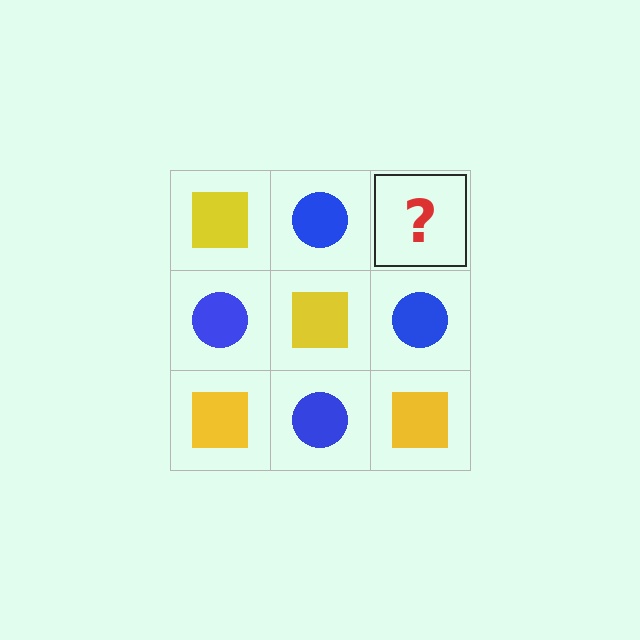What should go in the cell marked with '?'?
The missing cell should contain a yellow square.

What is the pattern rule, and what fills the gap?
The rule is that it alternates yellow square and blue circle in a checkerboard pattern. The gap should be filled with a yellow square.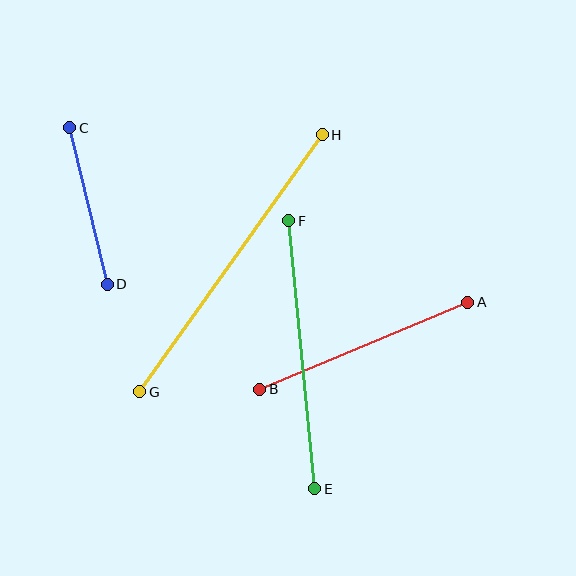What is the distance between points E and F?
The distance is approximately 269 pixels.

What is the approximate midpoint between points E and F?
The midpoint is at approximately (302, 355) pixels.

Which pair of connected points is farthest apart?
Points G and H are farthest apart.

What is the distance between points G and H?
The distance is approximately 315 pixels.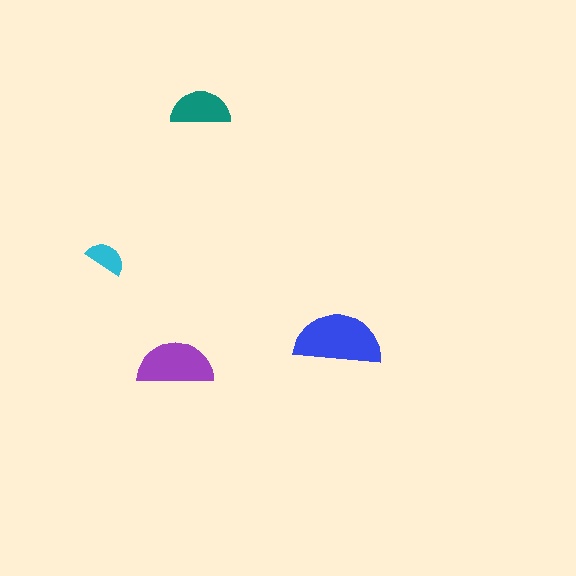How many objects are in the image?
There are 4 objects in the image.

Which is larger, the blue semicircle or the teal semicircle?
The blue one.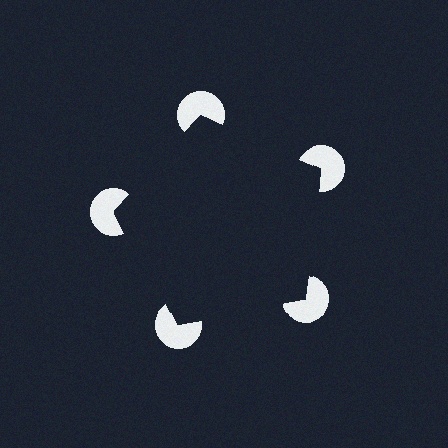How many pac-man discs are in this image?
There are 5 — one at each vertex of the illusory pentagon.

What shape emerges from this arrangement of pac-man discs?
An illusory pentagon — its edges are inferred from the aligned wedge cuts in the pac-man discs, not physically drawn.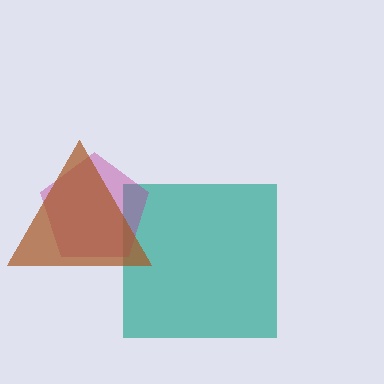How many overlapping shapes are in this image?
There are 3 overlapping shapes in the image.